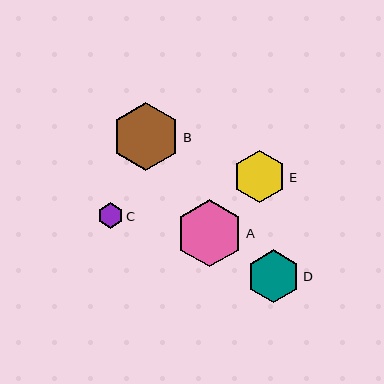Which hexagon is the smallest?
Hexagon C is the smallest with a size of approximately 25 pixels.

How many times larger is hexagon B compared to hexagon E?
Hexagon B is approximately 1.3 times the size of hexagon E.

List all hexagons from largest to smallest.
From largest to smallest: B, A, E, D, C.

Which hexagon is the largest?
Hexagon B is the largest with a size of approximately 68 pixels.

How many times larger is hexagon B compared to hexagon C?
Hexagon B is approximately 2.7 times the size of hexagon C.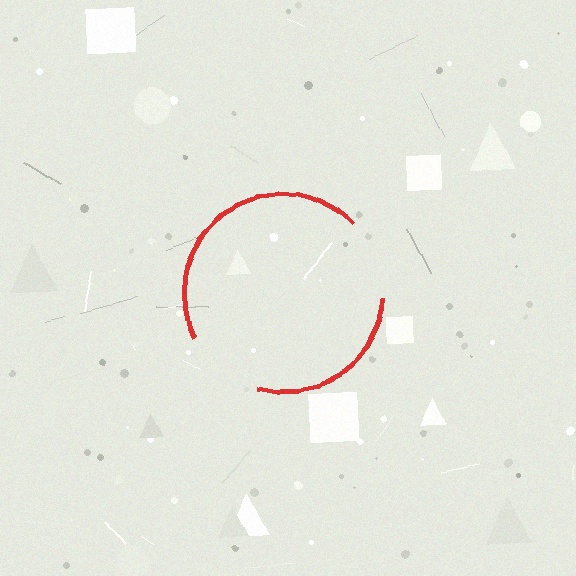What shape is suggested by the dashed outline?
The dashed outline suggests a circle.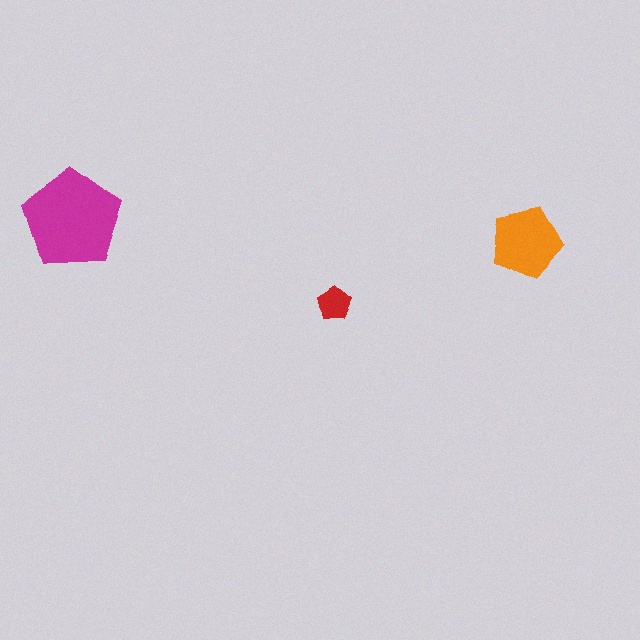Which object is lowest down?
The red pentagon is bottommost.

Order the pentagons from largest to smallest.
the magenta one, the orange one, the red one.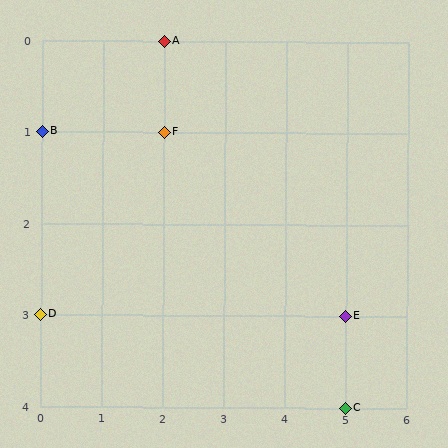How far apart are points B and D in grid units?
Points B and D are 2 rows apart.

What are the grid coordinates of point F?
Point F is at grid coordinates (2, 1).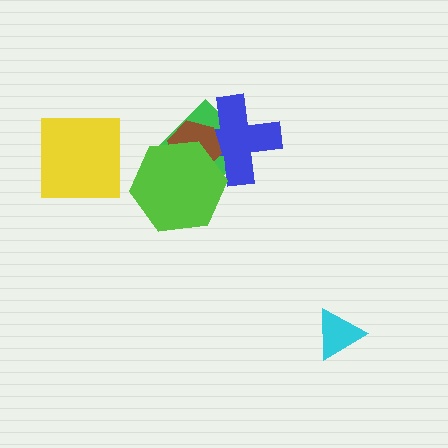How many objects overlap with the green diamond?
3 objects overlap with the green diamond.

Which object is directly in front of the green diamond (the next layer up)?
The blue cross is directly in front of the green diamond.